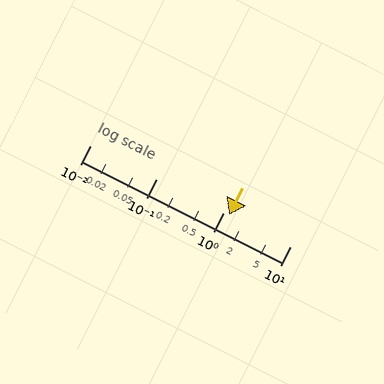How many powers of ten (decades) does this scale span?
The scale spans 3 decades, from 0.01 to 10.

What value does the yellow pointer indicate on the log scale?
The pointer indicates approximately 1.2.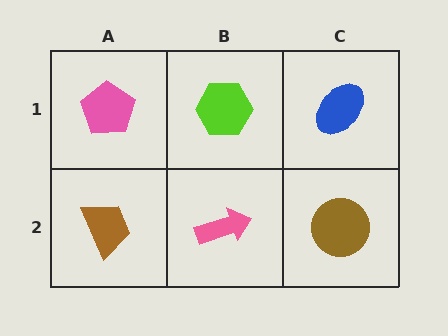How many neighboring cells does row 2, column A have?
2.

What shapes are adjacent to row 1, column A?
A brown trapezoid (row 2, column A), a lime hexagon (row 1, column B).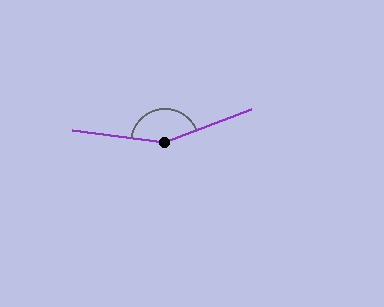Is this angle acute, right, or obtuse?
It is obtuse.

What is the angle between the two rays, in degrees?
Approximately 151 degrees.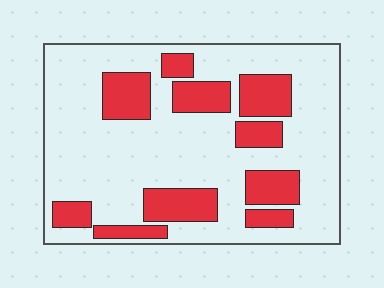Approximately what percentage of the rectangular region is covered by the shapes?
Approximately 25%.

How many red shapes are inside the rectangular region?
10.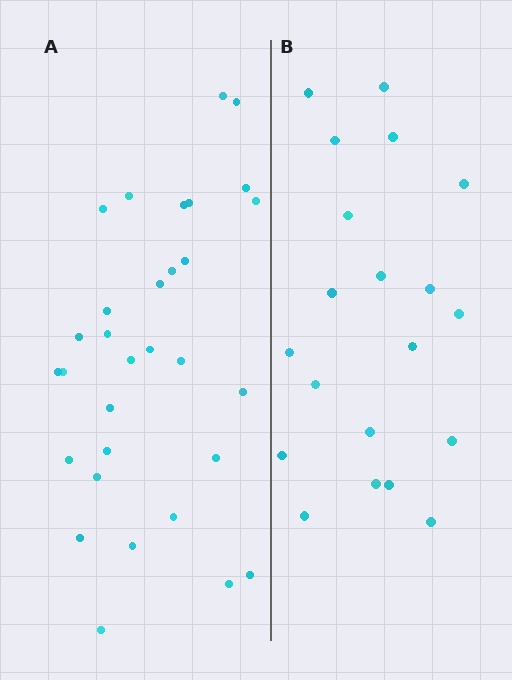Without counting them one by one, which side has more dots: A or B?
Region A (the left region) has more dots.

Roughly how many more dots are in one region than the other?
Region A has roughly 12 or so more dots than region B.